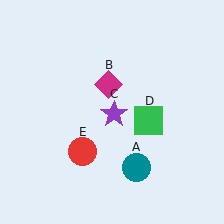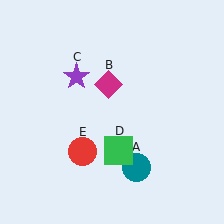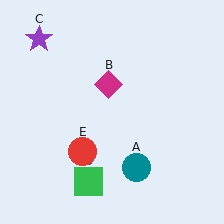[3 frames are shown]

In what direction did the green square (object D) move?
The green square (object D) moved down and to the left.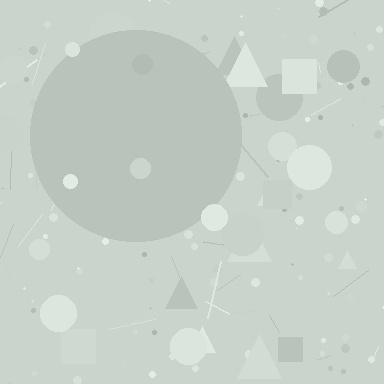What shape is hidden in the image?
A circle is hidden in the image.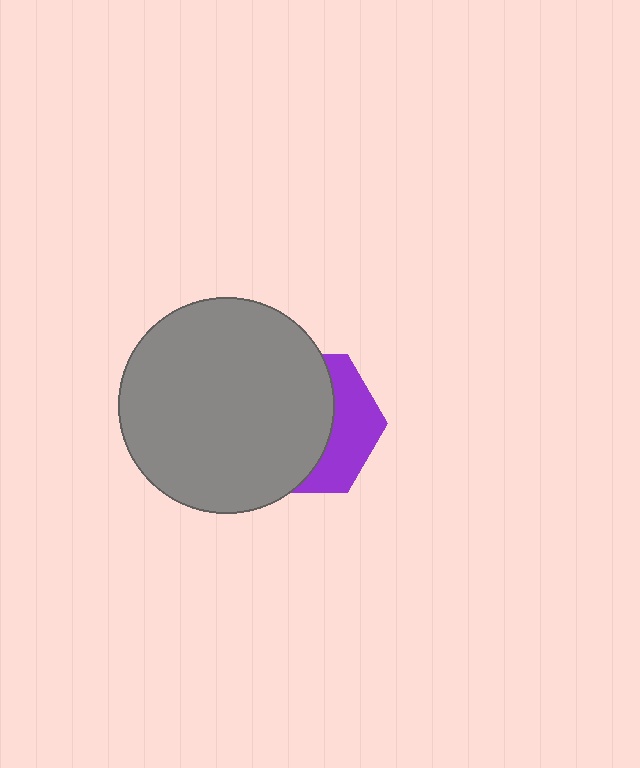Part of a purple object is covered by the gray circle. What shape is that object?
It is a hexagon.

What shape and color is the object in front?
The object in front is a gray circle.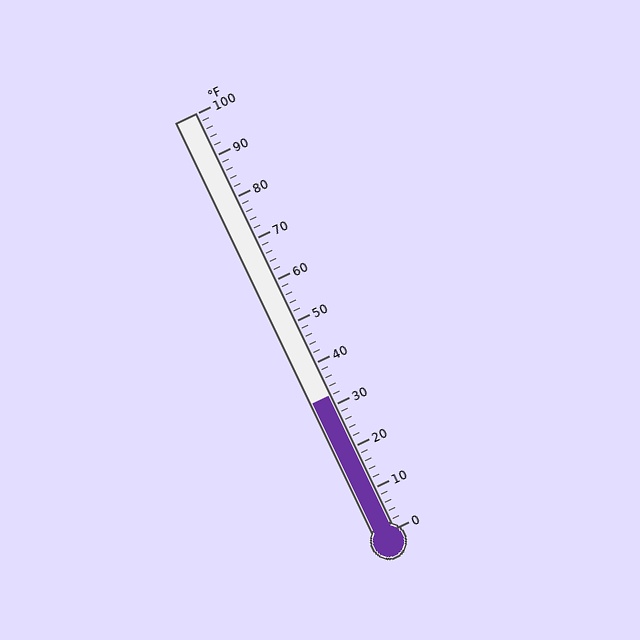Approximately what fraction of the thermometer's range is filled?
The thermometer is filled to approximately 30% of its range.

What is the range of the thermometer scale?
The thermometer scale ranges from 0°F to 100°F.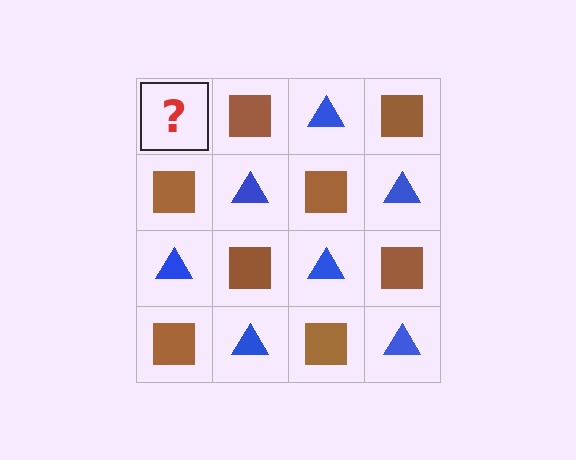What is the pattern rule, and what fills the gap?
The rule is that it alternates blue triangle and brown square in a checkerboard pattern. The gap should be filled with a blue triangle.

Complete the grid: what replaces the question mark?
The question mark should be replaced with a blue triangle.